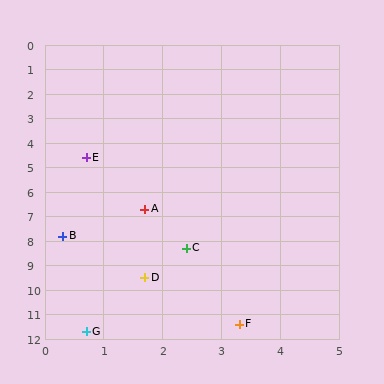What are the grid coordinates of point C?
Point C is at approximately (2.4, 8.3).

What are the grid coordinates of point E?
Point E is at approximately (0.7, 4.6).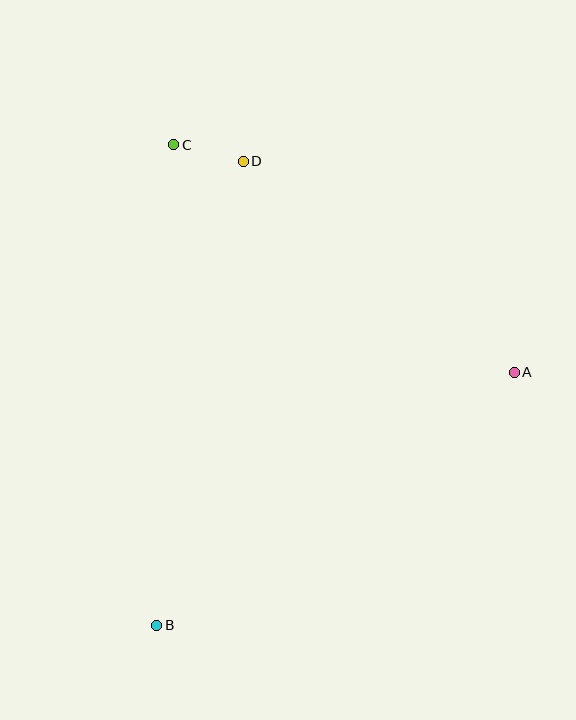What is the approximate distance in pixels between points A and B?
The distance between A and B is approximately 438 pixels.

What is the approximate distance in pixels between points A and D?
The distance between A and D is approximately 343 pixels.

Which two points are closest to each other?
Points C and D are closest to each other.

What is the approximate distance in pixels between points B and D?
The distance between B and D is approximately 472 pixels.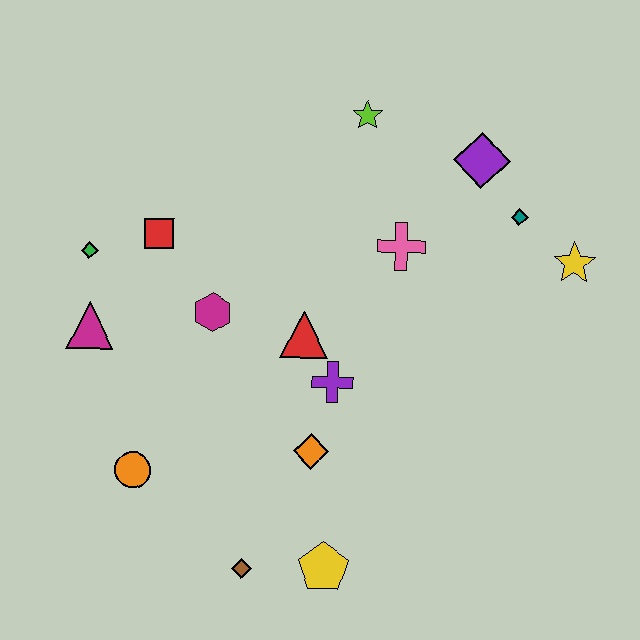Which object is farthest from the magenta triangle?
The yellow star is farthest from the magenta triangle.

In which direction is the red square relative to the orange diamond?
The red square is above the orange diamond.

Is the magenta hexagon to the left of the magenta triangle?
No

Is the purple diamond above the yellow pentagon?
Yes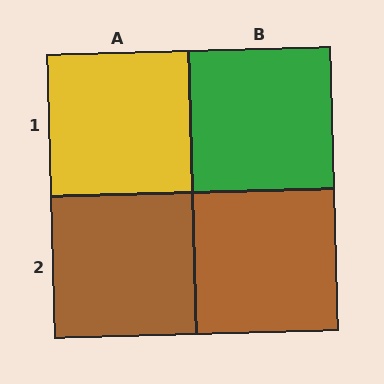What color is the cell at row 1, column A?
Yellow.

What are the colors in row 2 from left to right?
Brown, brown.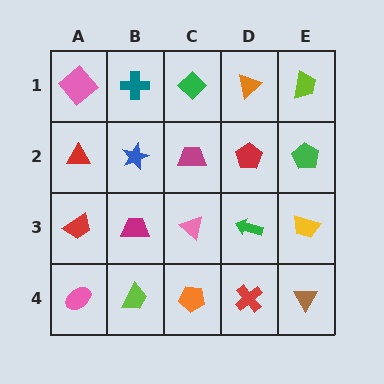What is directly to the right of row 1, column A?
A teal cross.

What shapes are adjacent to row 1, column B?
A blue star (row 2, column B), a pink diamond (row 1, column A), a green diamond (row 1, column C).